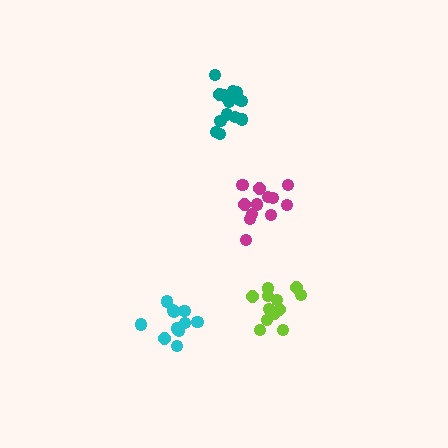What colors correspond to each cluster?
The clusters are colored: teal, cyan, magenta, lime.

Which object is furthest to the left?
The cyan cluster is leftmost.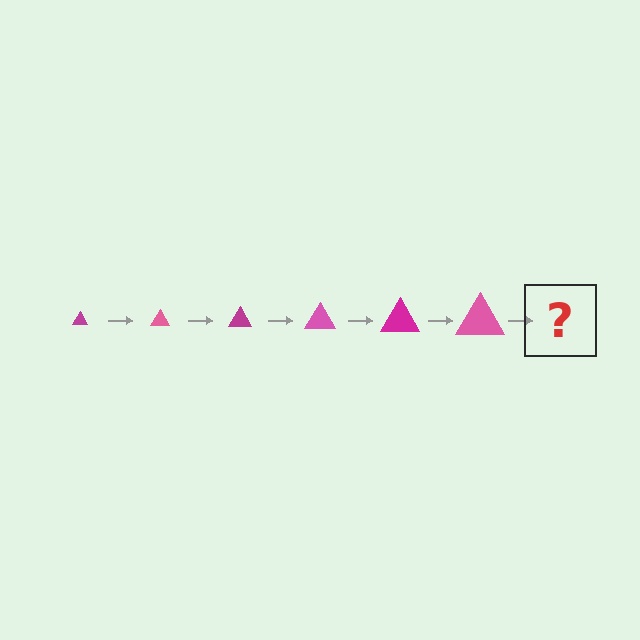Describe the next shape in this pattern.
It should be a magenta triangle, larger than the previous one.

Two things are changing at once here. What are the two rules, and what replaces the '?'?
The two rules are that the triangle grows larger each step and the color cycles through magenta and pink. The '?' should be a magenta triangle, larger than the previous one.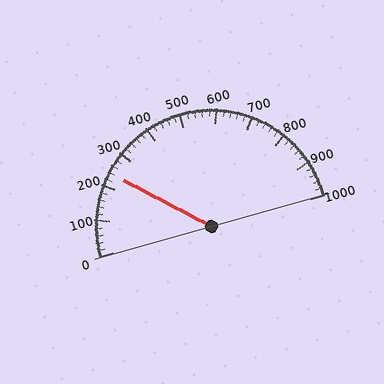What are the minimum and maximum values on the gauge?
The gauge ranges from 0 to 1000.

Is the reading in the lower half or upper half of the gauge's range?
The reading is in the lower half of the range (0 to 1000).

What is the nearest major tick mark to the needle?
The nearest major tick mark is 200.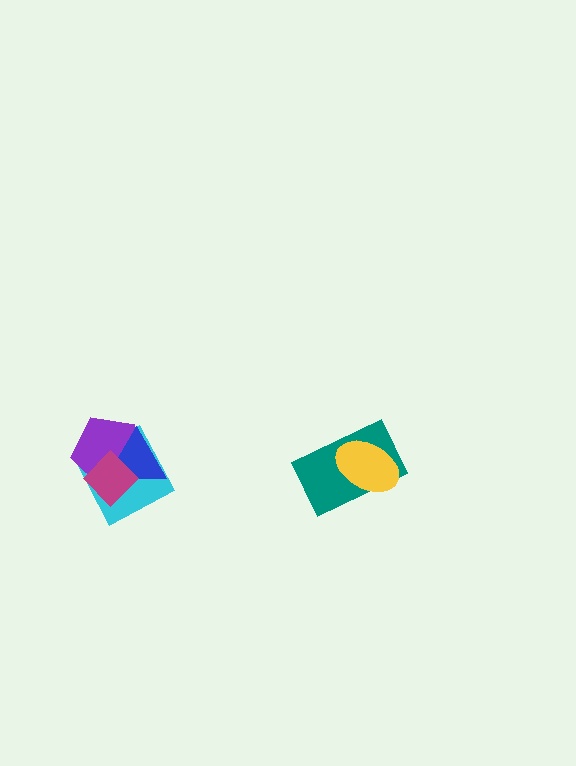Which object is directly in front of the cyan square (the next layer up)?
The purple pentagon is directly in front of the cyan square.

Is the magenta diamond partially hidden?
No, no other shape covers it.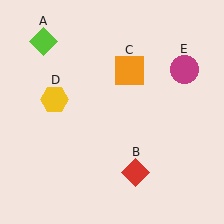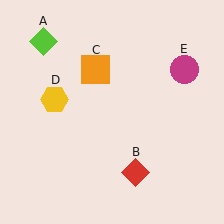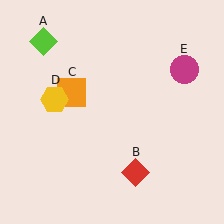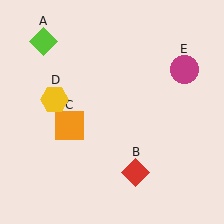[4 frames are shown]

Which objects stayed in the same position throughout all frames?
Lime diamond (object A) and red diamond (object B) and yellow hexagon (object D) and magenta circle (object E) remained stationary.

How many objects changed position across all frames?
1 object changed position: orange square (object C).